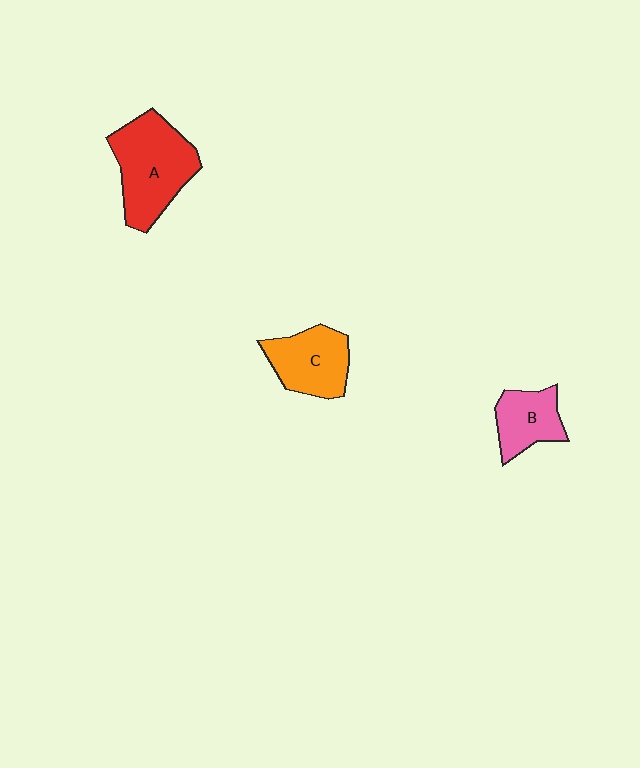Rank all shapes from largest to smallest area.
From largest to smallest: A (red), C (orange), B (pink).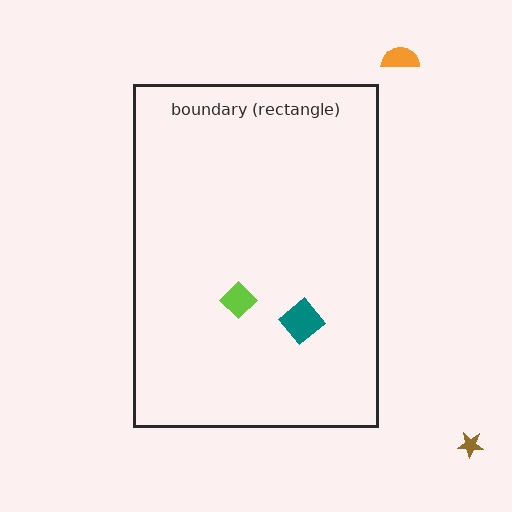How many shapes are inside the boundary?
2 inside, 2 outside.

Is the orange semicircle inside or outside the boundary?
Outside.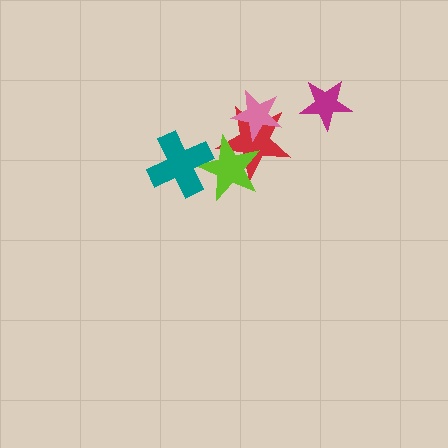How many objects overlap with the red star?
2 objects overlap with the red star.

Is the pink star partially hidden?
No, no other shape covers it.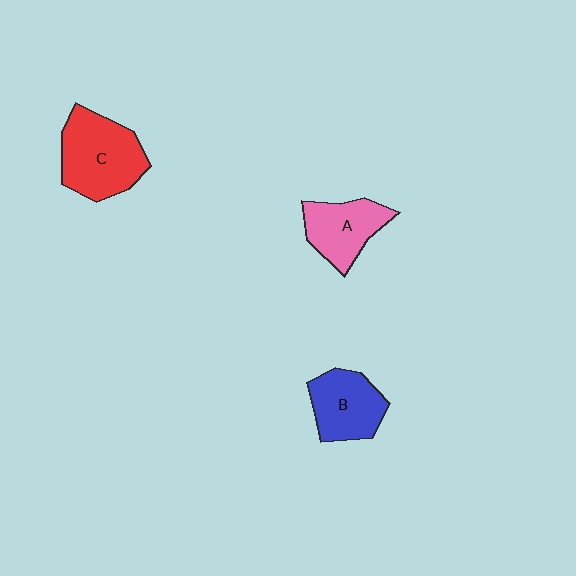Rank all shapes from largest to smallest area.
From largest to smallest: C (red), B (blue), A (pink).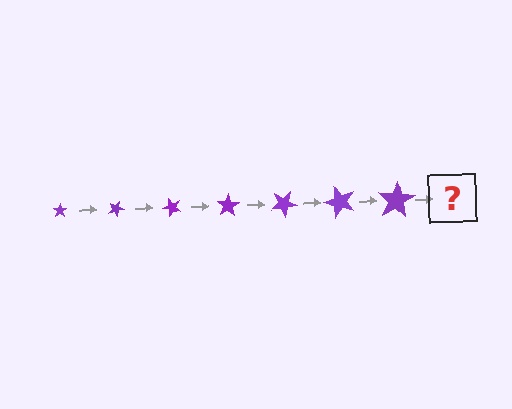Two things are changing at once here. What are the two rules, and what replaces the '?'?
The two rules are that the star grows larger each step and it rotates 25 degrees each step. The '?' should be a star, larger than the previous one and rotated 175 degrees from the start.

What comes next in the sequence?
The next element should be a star, larger than the previous one and rotated 175 degrees from the start.